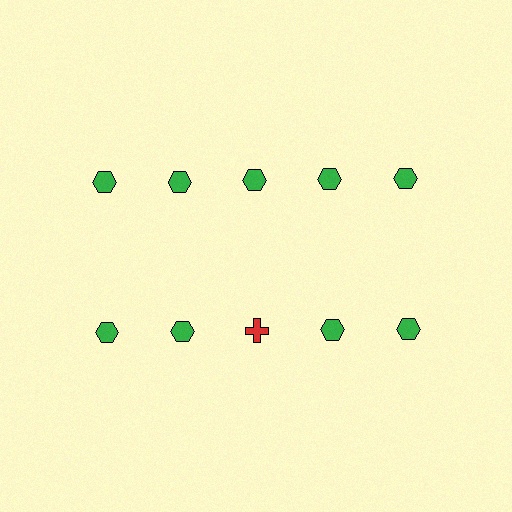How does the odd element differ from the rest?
It differs in both color (red instead of green) and shape (cross instead of hexagon).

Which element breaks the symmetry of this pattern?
The red cross in the second row, center column breaks the symmetry. All other shapes are green hexagons.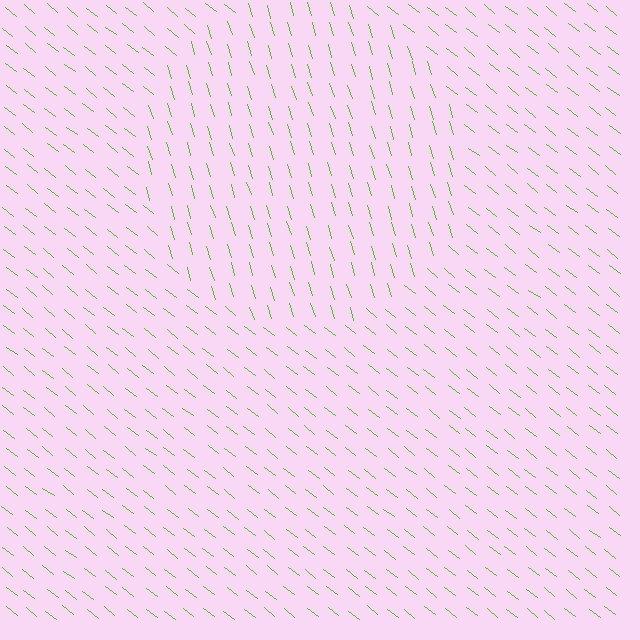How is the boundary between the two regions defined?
The boundary is defined purely by a change in line orientation (approximately 35 degrees difference). All lines are the same color and thickness.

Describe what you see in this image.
The image is filled with small lime line segments. A circle region in the image has lines oriented differently from the surrounding lines, creating a visible texture boundary.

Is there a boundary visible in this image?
Yes, there is a texture boundary formed by a change in line orientation.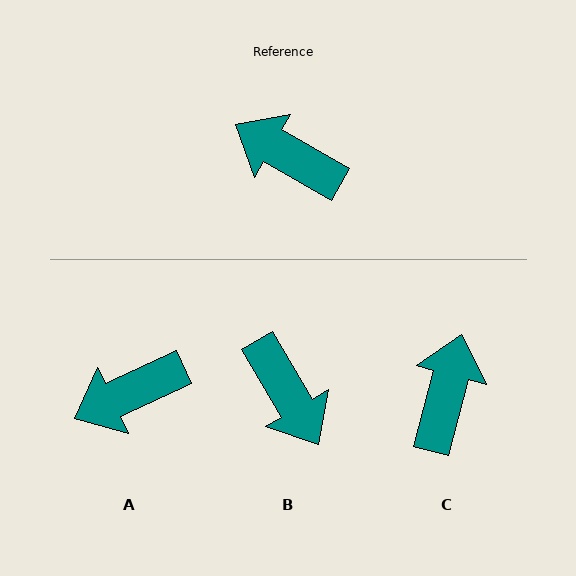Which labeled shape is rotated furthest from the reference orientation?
B, about 150 degrees away.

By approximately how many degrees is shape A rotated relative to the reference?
Approximately 54 degrees counter-clockwise.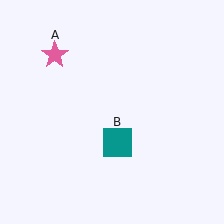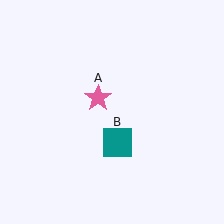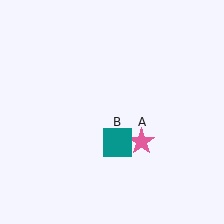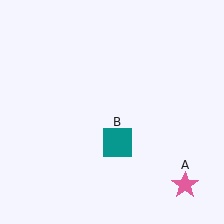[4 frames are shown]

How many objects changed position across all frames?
1 object changed position: pink star (object A).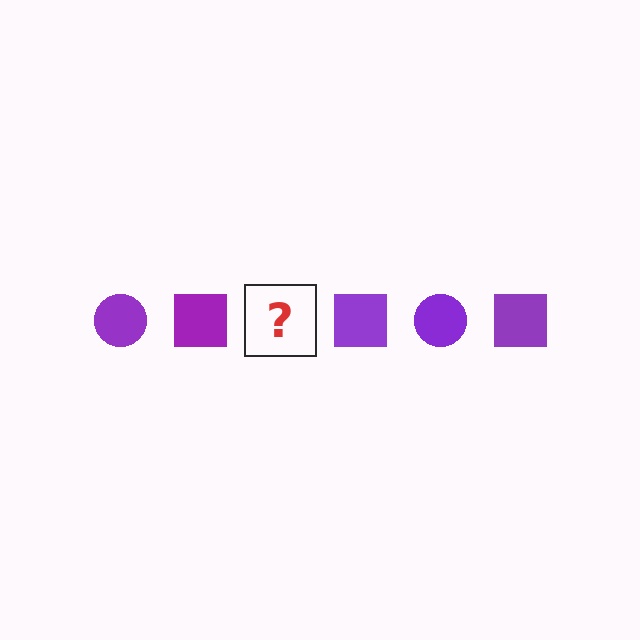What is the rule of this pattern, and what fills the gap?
The rule is that the pattern cycles through circle, square shapes in purple. The gap should be filled with a purple circle.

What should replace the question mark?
The question mark should be replaced with a purple circle.